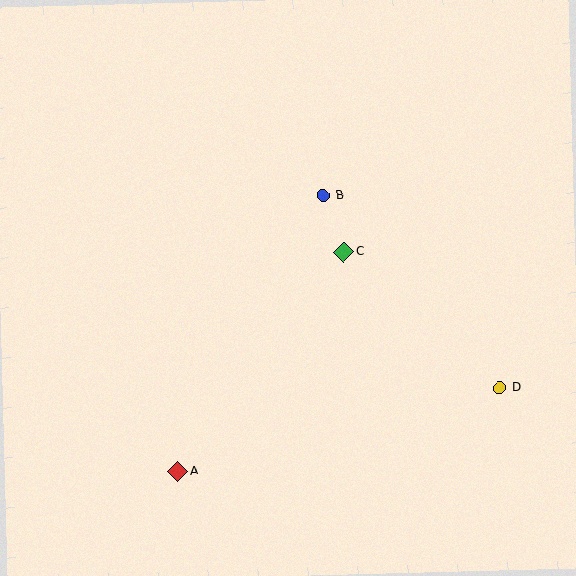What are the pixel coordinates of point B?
Point B is at (323, 195).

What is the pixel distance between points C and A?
The distance between C and A is 275 pixels.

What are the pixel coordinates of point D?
Point D is at (500, 388).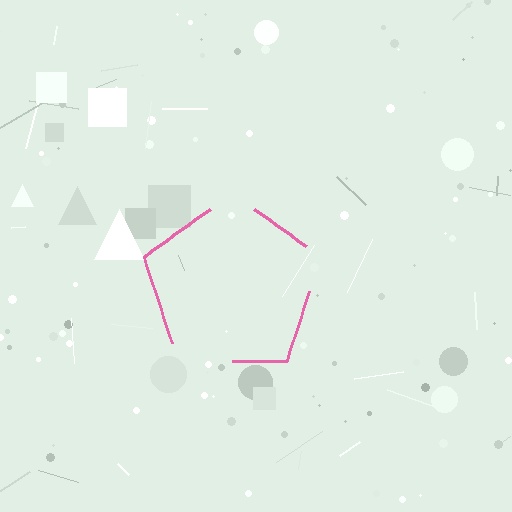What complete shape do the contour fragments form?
The contour fragments form a pentagon.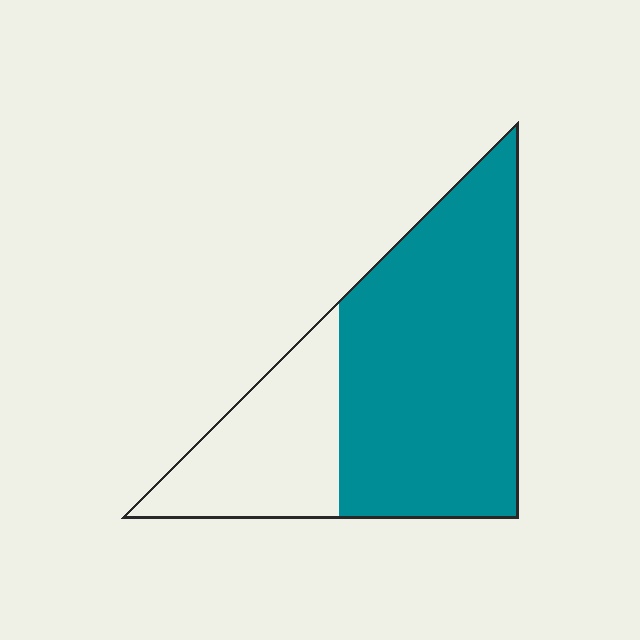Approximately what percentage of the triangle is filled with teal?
Approximately 70%.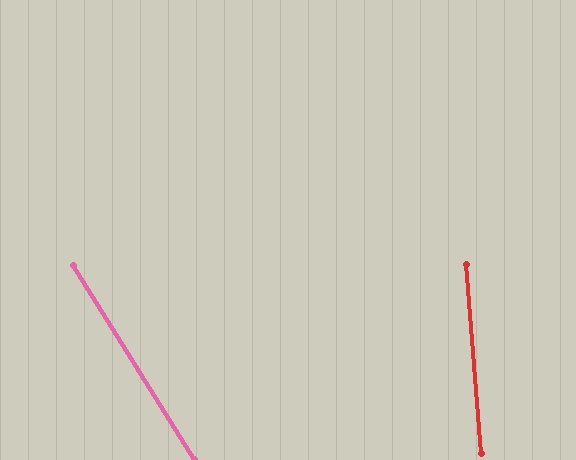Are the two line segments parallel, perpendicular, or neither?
Neither parallel nor perpendicular — they differ by about 28°.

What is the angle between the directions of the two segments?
Approximately 28 degrees.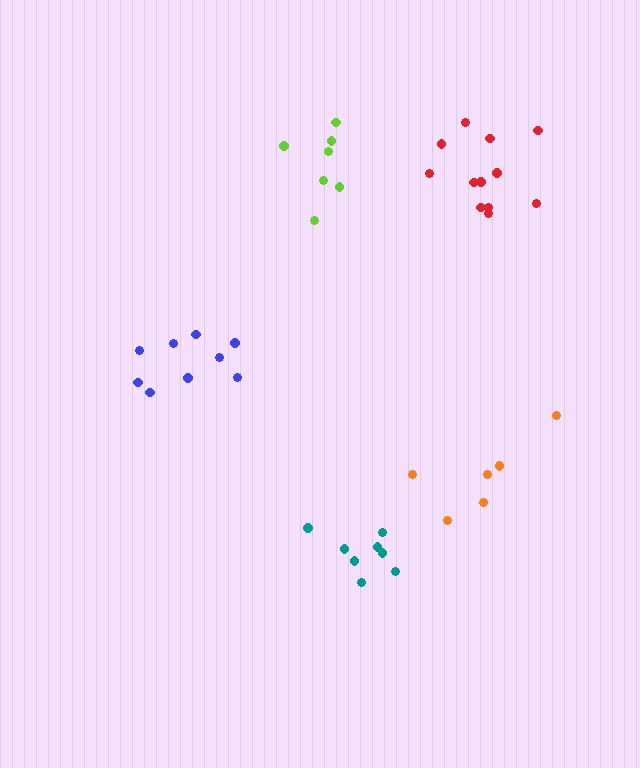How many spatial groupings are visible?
There are 5 spatial groupings.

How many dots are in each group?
Group 1: 7 dots, Group 2: 7 dots, Group 3: 8 dots, Group 4: 9 dots, Group 5: 12 dots (43 total).